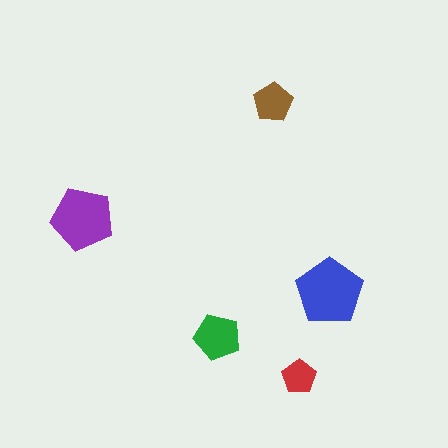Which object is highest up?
The brown pentagon is topmost.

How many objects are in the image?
There are 5 objects in the image.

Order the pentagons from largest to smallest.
the blue one, the purple one, the green one, the brown one, the red one.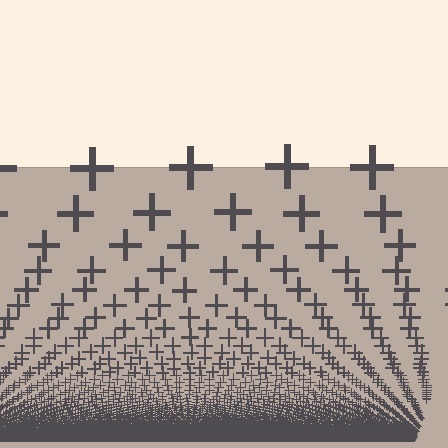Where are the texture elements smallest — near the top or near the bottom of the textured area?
Near the bottom.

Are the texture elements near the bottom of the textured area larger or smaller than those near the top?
Smaller. The gradient is inverted — elements near the bottom are smaller and denser.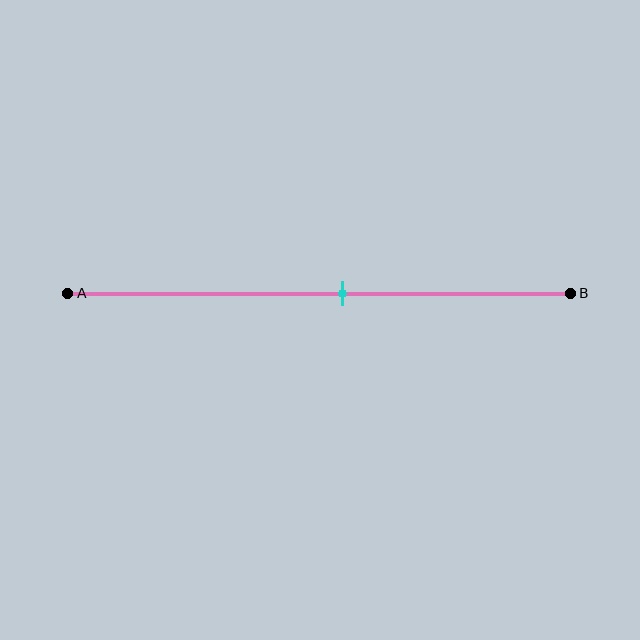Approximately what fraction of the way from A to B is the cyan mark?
The cyan mark is approximately 55% of the way from A to B.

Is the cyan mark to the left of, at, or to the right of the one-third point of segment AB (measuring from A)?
The cyan mark is to the right of the one-third point of segment AB.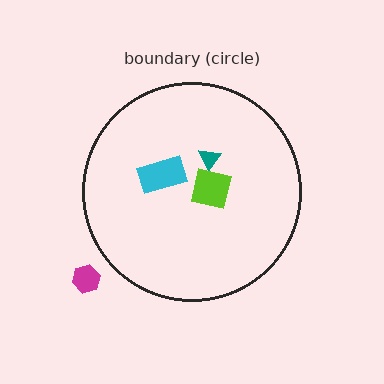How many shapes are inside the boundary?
3 inside, 1 outside.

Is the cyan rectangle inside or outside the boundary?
Inside.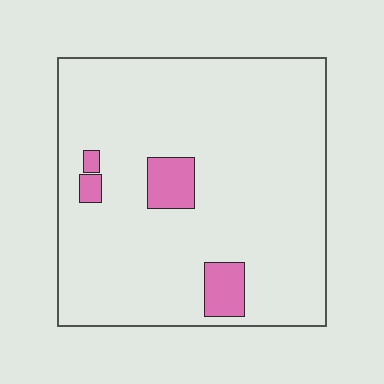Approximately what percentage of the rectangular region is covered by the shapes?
Approximately 10%.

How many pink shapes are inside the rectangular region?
4.